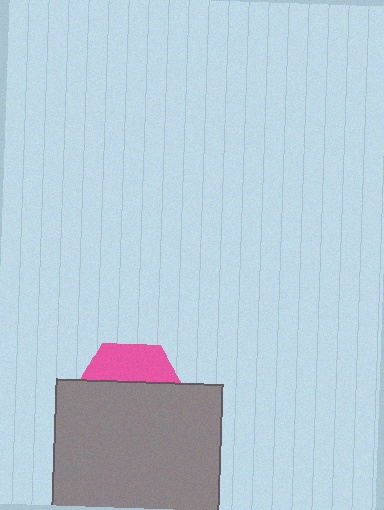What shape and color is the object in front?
The object in front is a gray square.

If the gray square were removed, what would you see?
You would see the complete pink hexagon.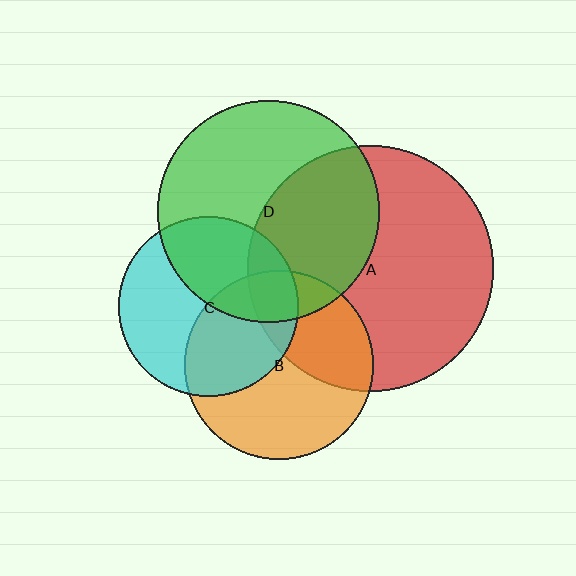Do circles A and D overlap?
Yes.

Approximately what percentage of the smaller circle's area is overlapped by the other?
Approximately 45%.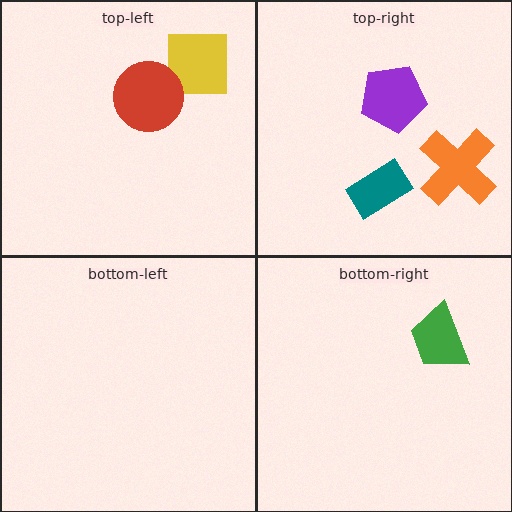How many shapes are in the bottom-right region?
1.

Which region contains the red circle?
The top-left region.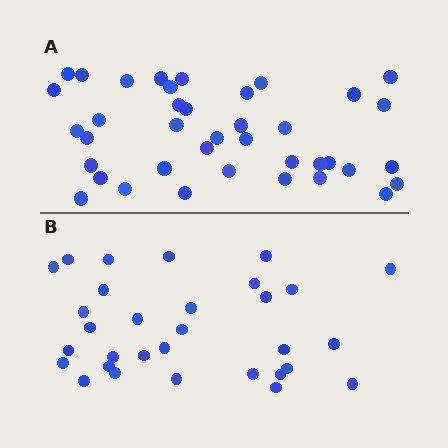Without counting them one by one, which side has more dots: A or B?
Region A (the top region) has more dots.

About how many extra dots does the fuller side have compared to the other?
Region A has roughly 8 or so more dots than region B.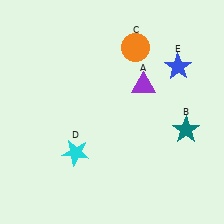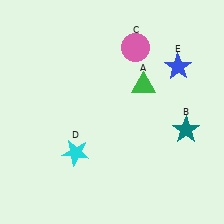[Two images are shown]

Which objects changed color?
A changed from purple to green. C changed from orange to pink.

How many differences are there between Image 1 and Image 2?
There are 2 differences between the two images.